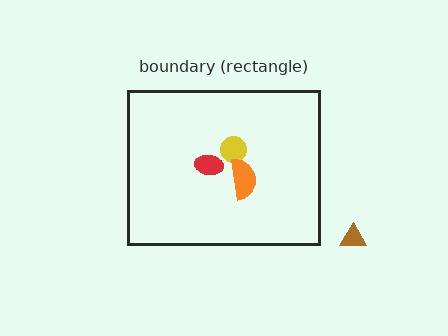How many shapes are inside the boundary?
3 inside, 1 outside.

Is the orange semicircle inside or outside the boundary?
Inside.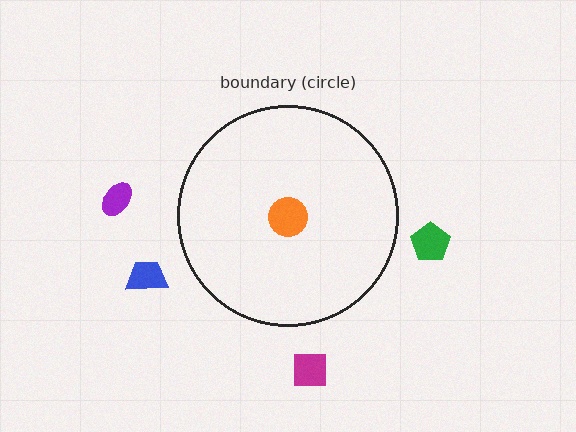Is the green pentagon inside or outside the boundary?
Outside.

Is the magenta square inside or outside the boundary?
Outside.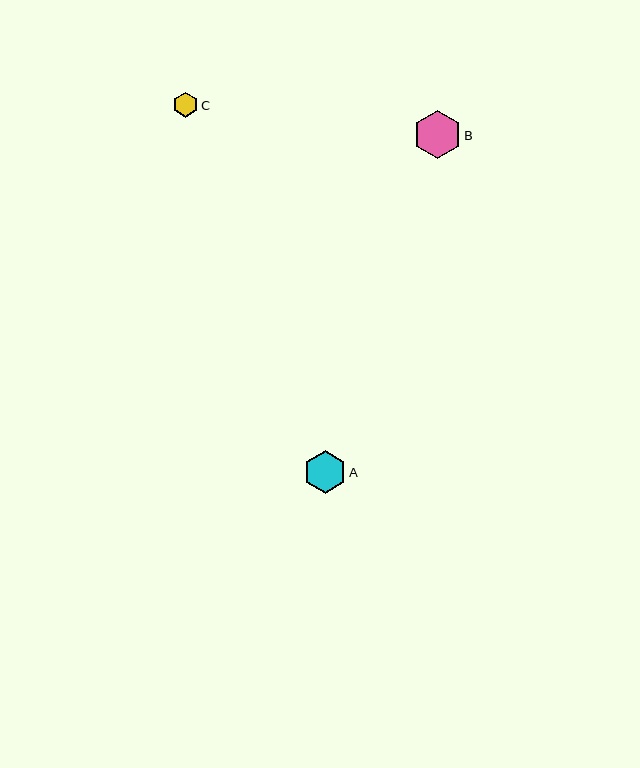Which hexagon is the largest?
Hexagon B is the largest with a size of approximately 49 pixels.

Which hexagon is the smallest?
Hexagon C is the smallest with a size of approximately 25 pixels.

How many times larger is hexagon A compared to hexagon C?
Hexagon A is approximately 1.7 times the size of hexagon C.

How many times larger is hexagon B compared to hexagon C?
Hexagon B is approximately 1.9 times the size of hexagon C.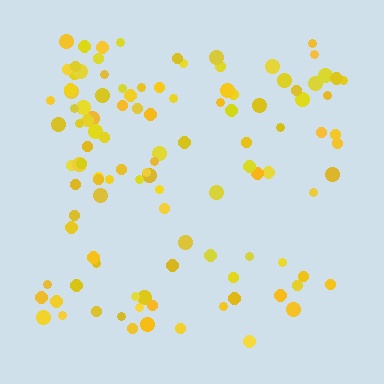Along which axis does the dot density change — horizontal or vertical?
Vertical.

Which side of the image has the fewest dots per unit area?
The bottom.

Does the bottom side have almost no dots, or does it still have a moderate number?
Still a moderate number, just noticeably fewer than the top.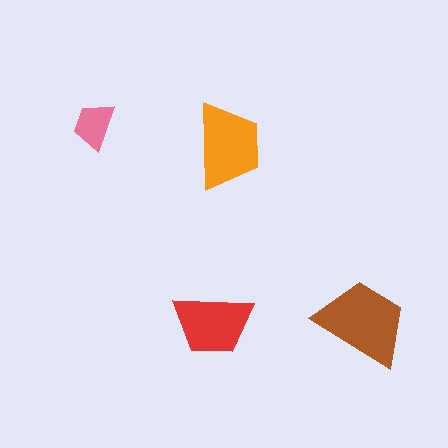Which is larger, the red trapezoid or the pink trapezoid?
The red one.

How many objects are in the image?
There are 4 objects in the image.